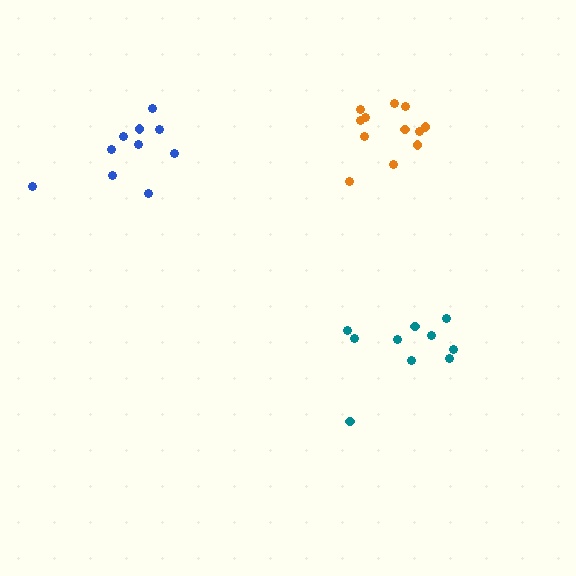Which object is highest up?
The orange cluster is topmost.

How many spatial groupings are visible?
There are 3 spatial groupings.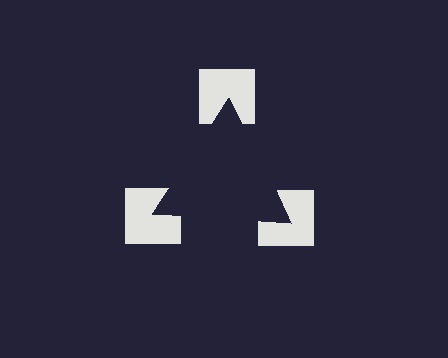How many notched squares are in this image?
There are 3 — one at each vertex of the illusory triangle.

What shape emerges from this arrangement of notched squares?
An illusory triangle — its edges are inferred from the aligned wedge cuts in the notched squares, not physically drawn.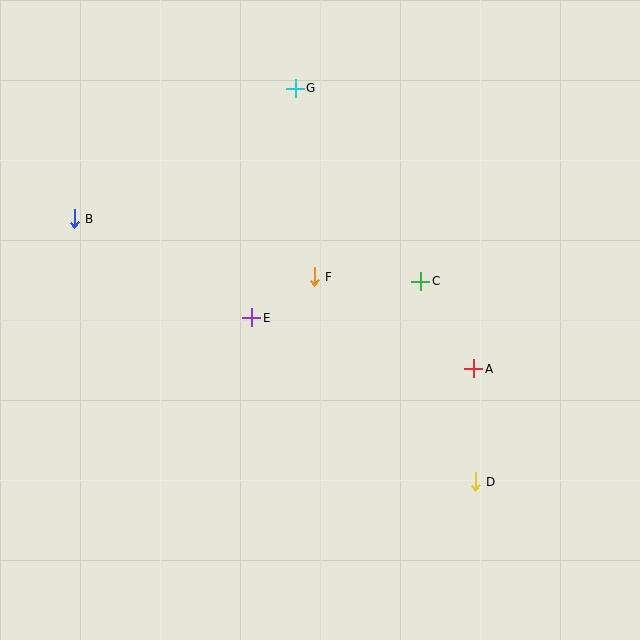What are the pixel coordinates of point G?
Point G is at (295, 88).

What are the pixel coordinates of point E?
Point E is at (252, 318).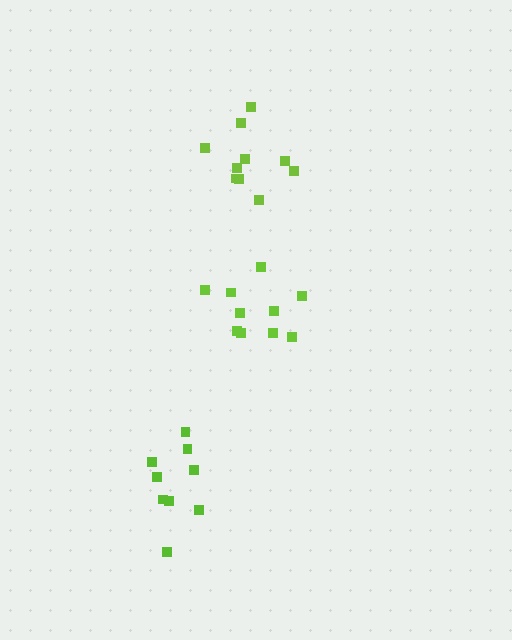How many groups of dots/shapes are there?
There are 3 groups.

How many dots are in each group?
Group 1: 10 dots, Group 2: 9 dots, Group 3: 10 dots (29 total).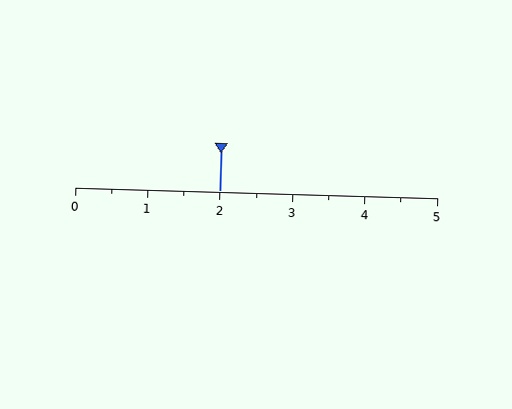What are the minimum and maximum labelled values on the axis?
The axis runs from 0 to 5.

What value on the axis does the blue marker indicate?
The marker indicates approximately 2.